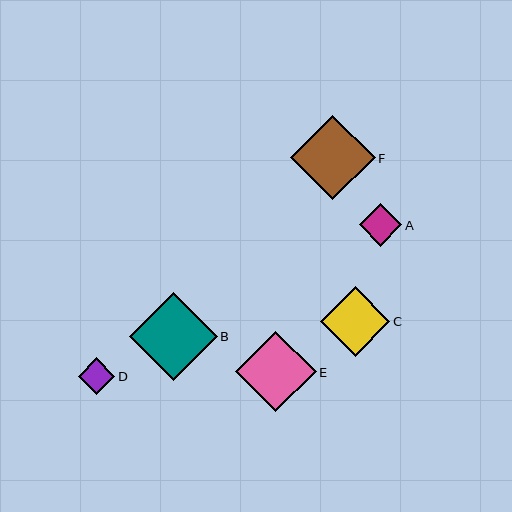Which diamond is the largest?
Diamond B is the largest with a size of approximately 88 pixels.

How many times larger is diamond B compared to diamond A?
Diamond B is approximately 2.1 times the size of diamond A.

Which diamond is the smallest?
Diamond D is the smallest with a size of approximately 37 pixels.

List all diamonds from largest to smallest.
From largest to smallest: B, F, E, C, A, D.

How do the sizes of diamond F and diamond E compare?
Diamond F and diamond E are approximately the same size.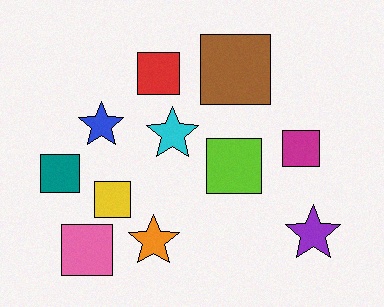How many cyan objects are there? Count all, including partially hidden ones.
There is 1 cyan object.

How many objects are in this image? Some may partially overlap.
There are 11 objects.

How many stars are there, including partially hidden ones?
There are 4 stars.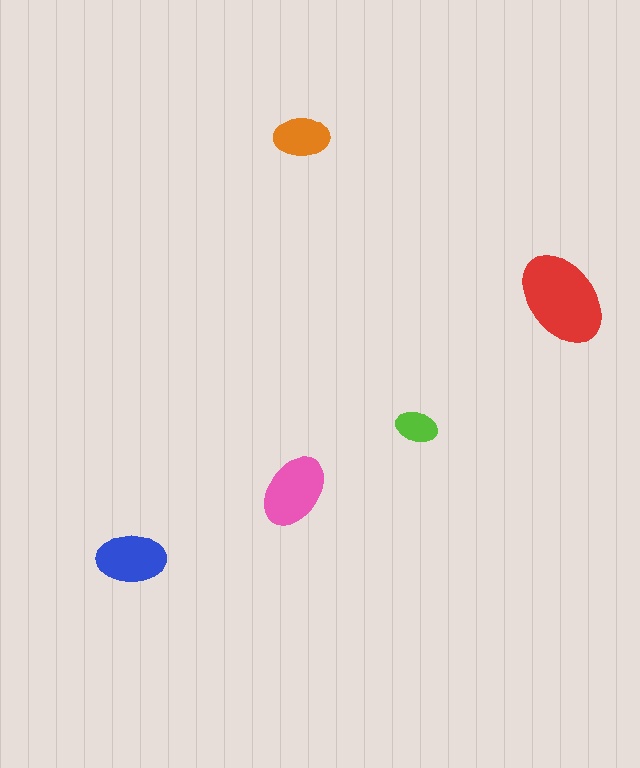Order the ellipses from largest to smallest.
the red one, the pink one, the blue one, the orange one, the lime one.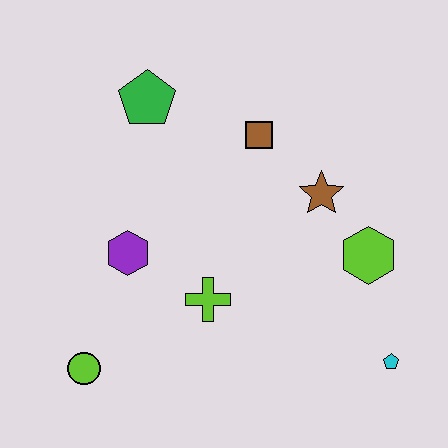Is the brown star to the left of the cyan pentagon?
Yes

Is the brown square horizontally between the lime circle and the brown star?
Yes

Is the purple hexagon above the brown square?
No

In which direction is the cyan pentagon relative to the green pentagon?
The cyan pentagon is below the green pentagon.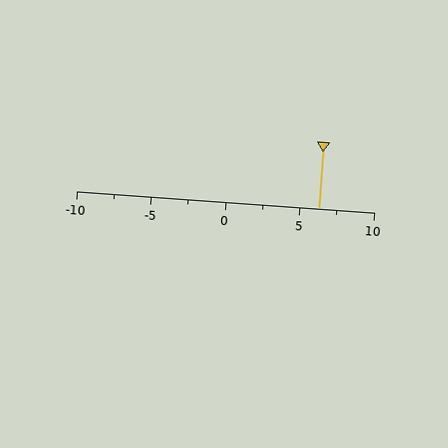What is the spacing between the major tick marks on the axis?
The major ticks are spaced 5 apart.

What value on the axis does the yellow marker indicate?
The marker indicates approximately 6.2.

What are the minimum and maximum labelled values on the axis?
The axis runs from -10 to 10.